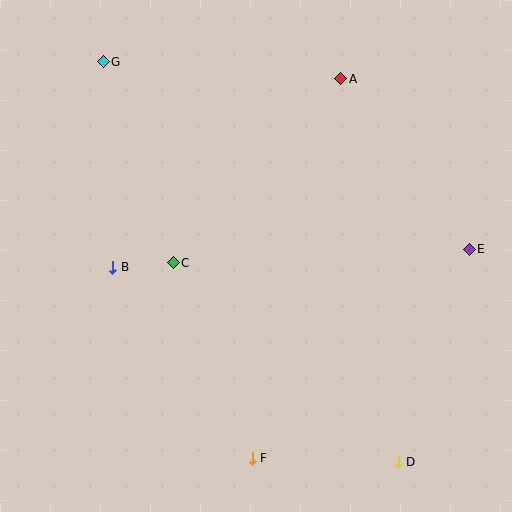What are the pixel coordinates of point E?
Point E is at (469, 249).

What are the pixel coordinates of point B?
Point B is at (113, 267).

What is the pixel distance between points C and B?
The distance between C and B is 61 pixels.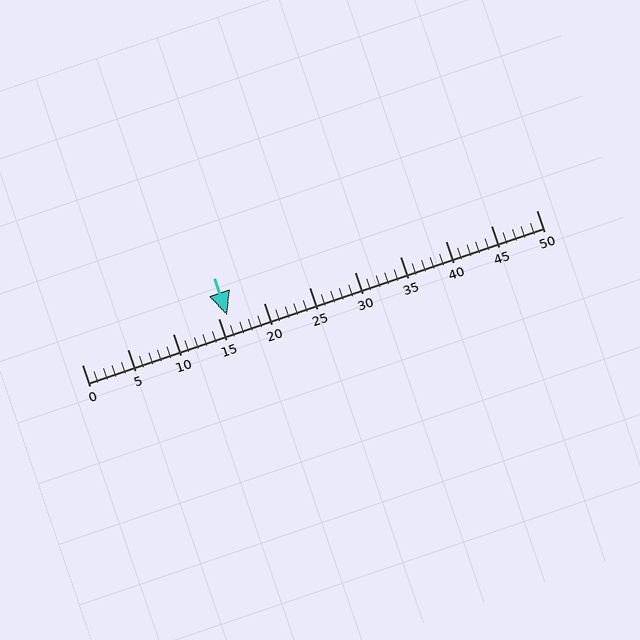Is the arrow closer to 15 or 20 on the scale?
The arrow is closer to 15.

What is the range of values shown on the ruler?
The ruler shows values from 0 to 50.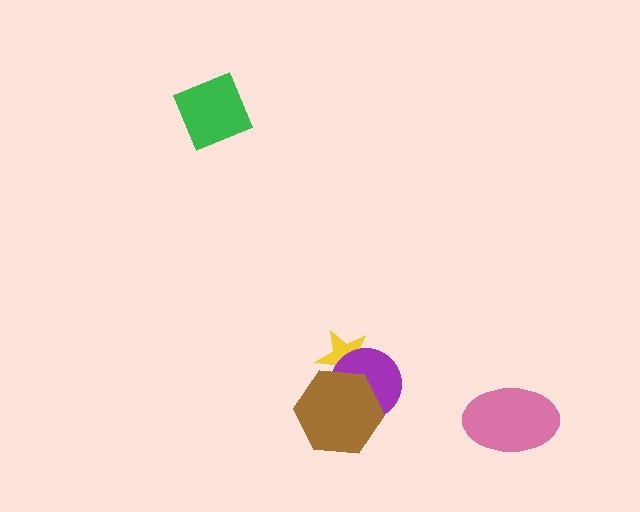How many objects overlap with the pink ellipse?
0 objects overlap with the pink ellipse.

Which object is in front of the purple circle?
The brown hexagon is in front of the purple circle.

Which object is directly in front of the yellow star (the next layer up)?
The purple circle is directly in front of the yellow star.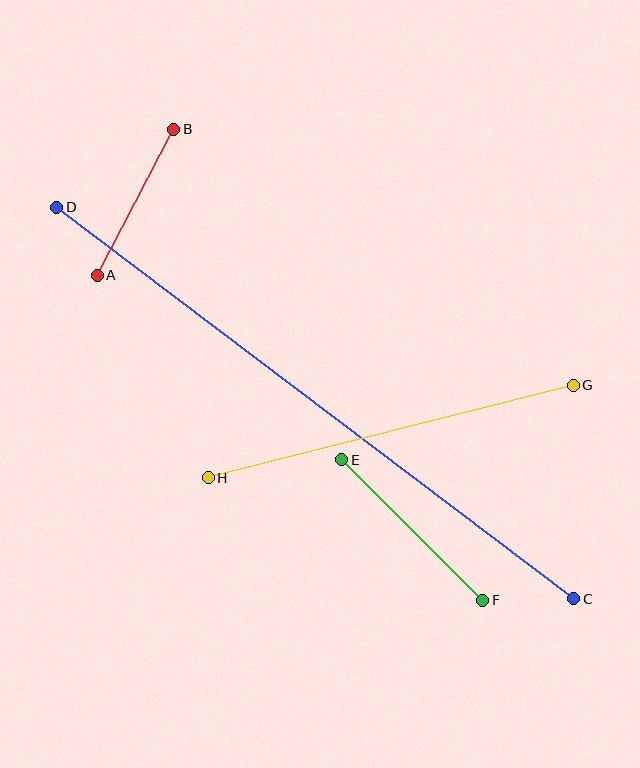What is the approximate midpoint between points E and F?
The midpoint is at approximately (412, 530) pixels.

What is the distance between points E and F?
The distance is approximately 199 pixels.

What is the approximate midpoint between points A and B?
The midpoint is at approximately (136, 202) pixels.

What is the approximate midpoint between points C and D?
The midpoint is at approximately (315, 403) pixels.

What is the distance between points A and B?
The distance is approximately 165 pixels.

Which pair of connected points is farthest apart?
Points C and D are farthest apart.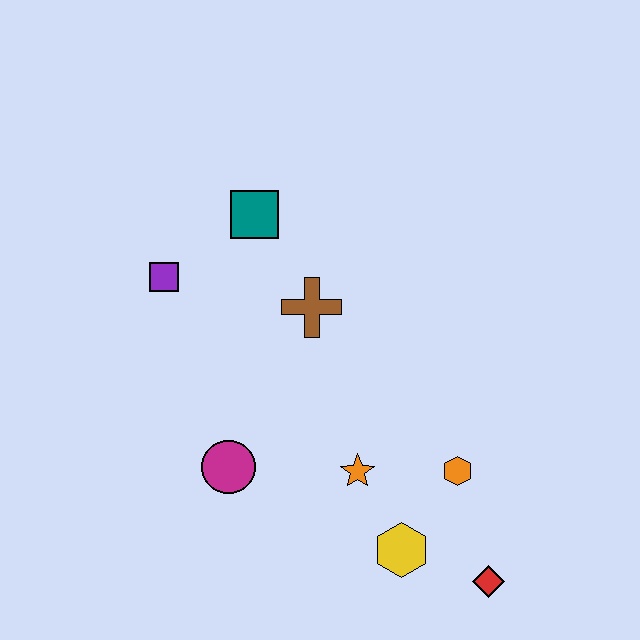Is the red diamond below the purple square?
Yes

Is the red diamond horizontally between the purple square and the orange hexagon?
No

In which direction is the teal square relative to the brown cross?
The teal square is above the brown cross.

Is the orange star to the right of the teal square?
Yes